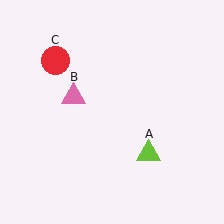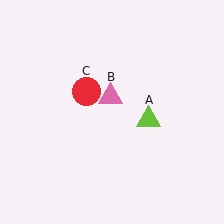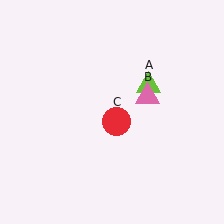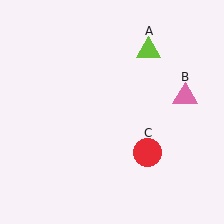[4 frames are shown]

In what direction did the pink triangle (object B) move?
The pink triangle (object B) moved right.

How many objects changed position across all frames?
3 objects changed position: lime triangle (object A), pink triangle (object B), red circle (object C).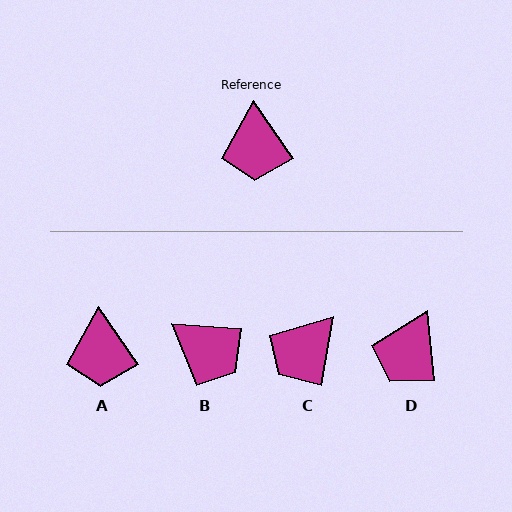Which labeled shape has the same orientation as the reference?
A.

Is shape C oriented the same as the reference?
No, it is off by about 45 degrees.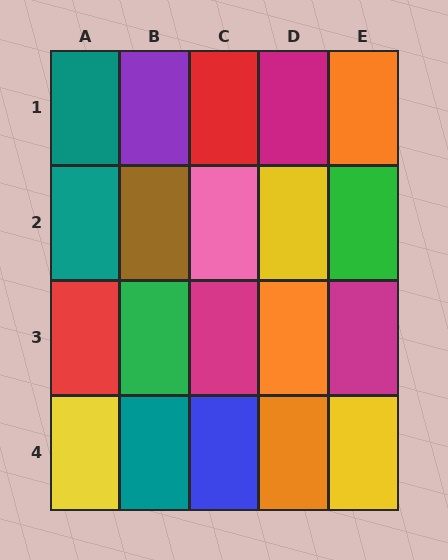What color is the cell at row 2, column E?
Green.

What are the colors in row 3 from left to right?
Red, green, magenta, orange, magenta.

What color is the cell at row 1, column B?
Purple.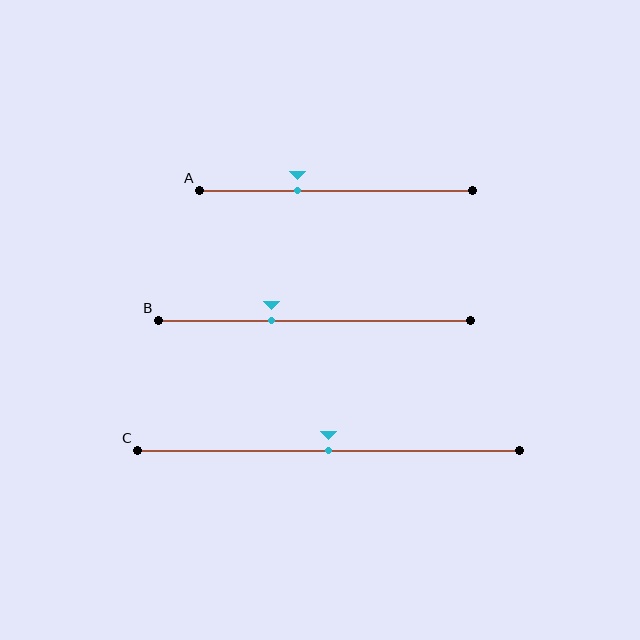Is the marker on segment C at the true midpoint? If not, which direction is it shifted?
Yes, the marker on segment C is at the true midpoint.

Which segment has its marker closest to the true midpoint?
Segment C has its marker closest to the true midpoint.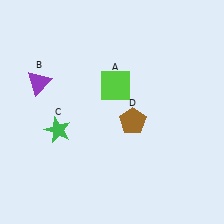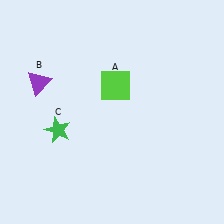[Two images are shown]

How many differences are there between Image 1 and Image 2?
There is 1 difference between the two images.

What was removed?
The brown pentagon (D) was removed in Image 2.